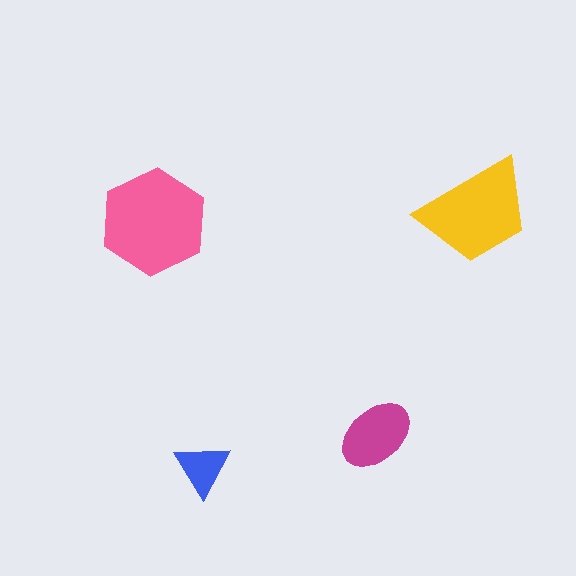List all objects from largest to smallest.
The pink hexagon, the yellow trapezoid, the magenta ellipse, the blue triangle.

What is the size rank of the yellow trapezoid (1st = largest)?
2nd.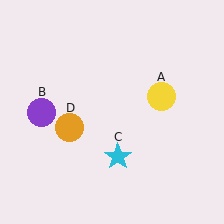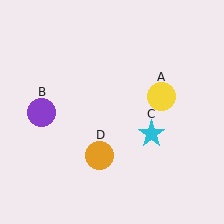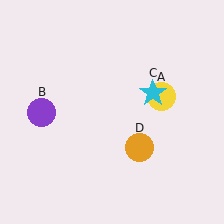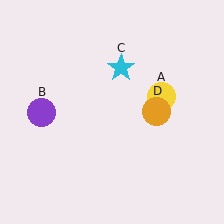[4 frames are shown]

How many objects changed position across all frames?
2 objects changed position: cyan star (object C), orange circle (object D).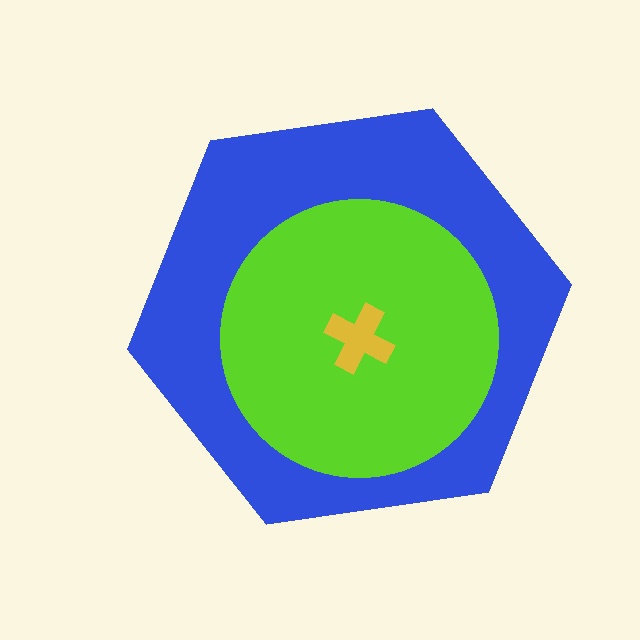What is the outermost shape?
The blue hexagon.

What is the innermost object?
The yellow cross.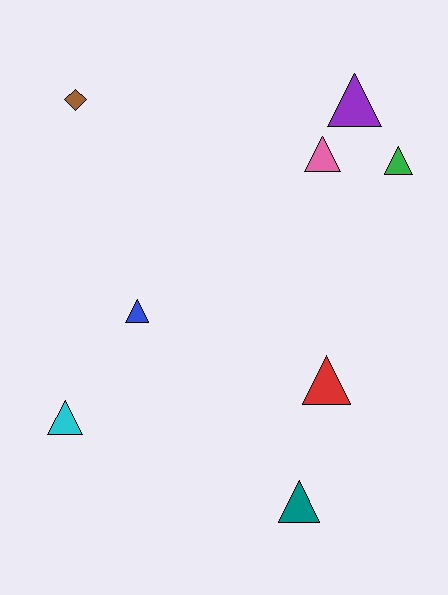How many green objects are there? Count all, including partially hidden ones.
There is 1 green object.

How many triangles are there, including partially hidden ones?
There are 7 triangles.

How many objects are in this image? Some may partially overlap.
There are 8 objects.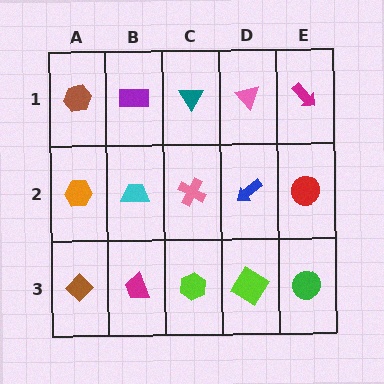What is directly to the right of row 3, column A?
A magenta trapezoid.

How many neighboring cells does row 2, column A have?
3.